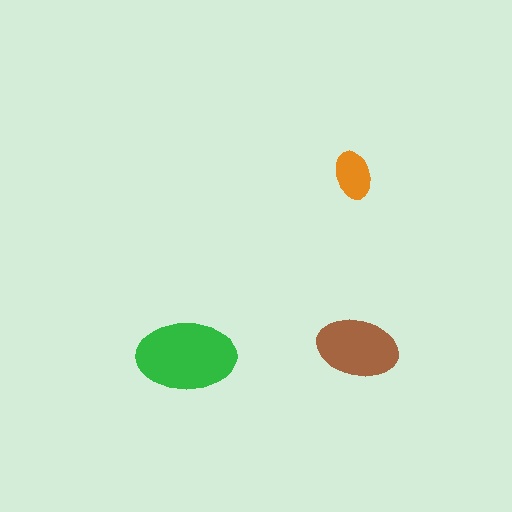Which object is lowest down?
The green ellipse is bottommost.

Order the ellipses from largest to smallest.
the green one, the brown one, the orange one.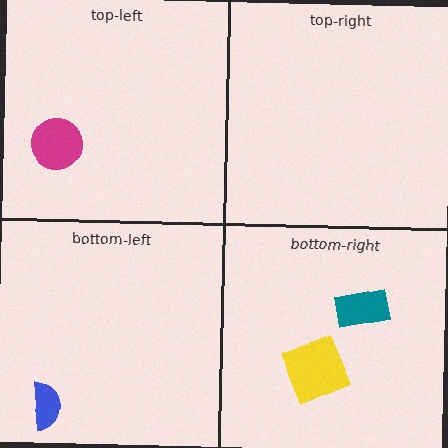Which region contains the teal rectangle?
The bottom-right region.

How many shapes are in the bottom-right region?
2.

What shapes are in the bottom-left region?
The blue semicircle.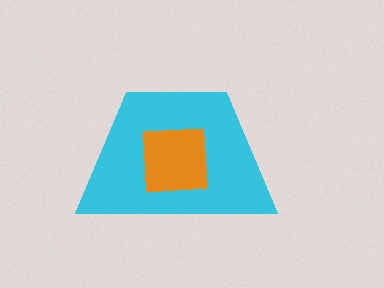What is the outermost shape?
The cyan trapezoid.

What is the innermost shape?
The orange square.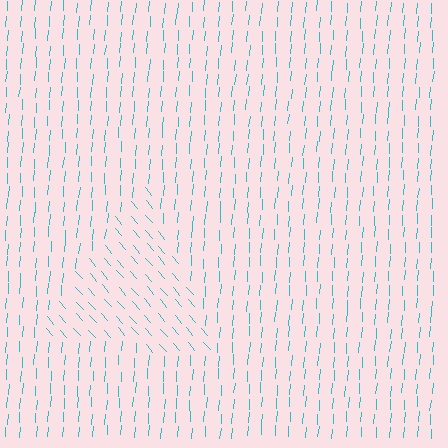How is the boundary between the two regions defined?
The boundary is defined purely by a change in line orientation (approximately 45 degrees difference). All lines are the same color and thickness.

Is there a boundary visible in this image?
Yes, there is a texture boundary formed by a change in line orientation.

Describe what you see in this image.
The image is filled with small cyan line segments. A triangle region in the image has lines oriented differently from the surrounding lines, creating a visible texture boundary.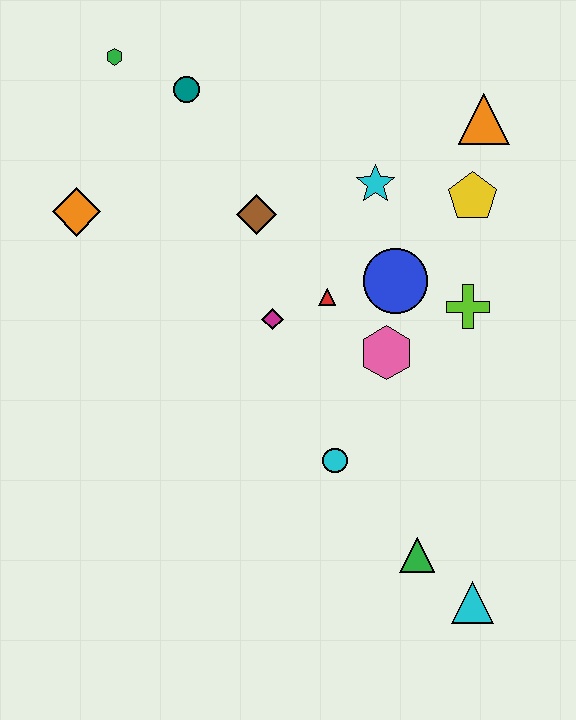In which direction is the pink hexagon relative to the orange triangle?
The pink hexagon is below the orange triangle.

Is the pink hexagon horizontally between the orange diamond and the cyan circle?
No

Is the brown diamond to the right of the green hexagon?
Yes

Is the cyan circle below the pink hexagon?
Yes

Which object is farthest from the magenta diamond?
The cyan triangle is farthest from the magenta diamond.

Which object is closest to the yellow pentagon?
The orange triangle is closest to the yellow pentagon.